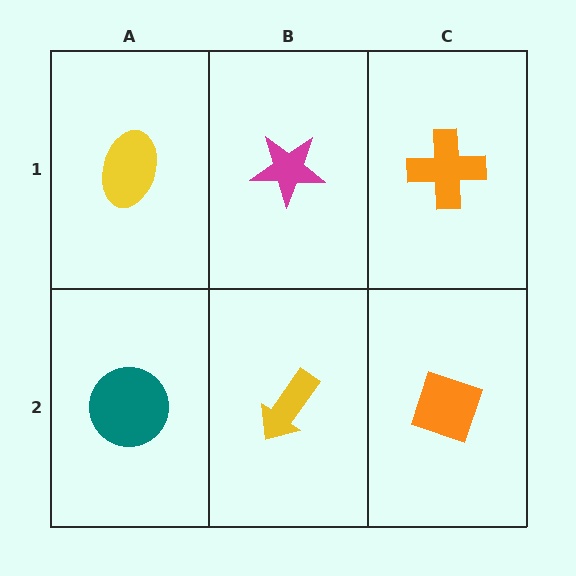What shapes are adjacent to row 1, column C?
An orange diamond (row 2, column C), a magenta star (row 1, column B).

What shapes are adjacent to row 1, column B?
A yellow arrow (row 2, column B), a yellow ellipse (row 1, column A), an orange cross (row 1, column C).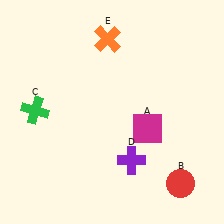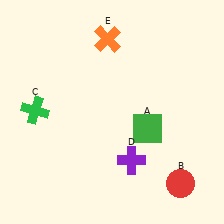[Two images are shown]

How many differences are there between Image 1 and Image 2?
There is 1 difference between the two images.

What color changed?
The square (A) changed from magenta in Image 1 to green in Image 2.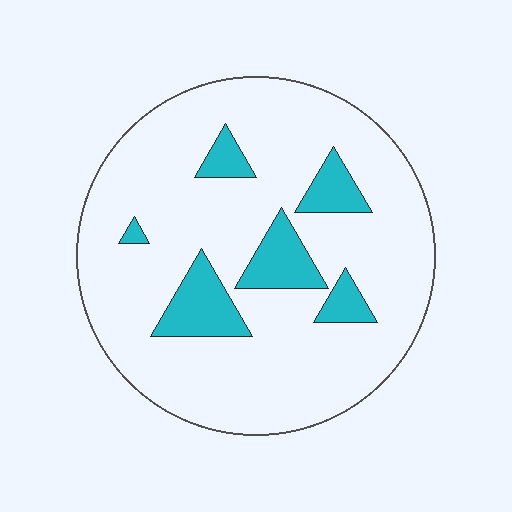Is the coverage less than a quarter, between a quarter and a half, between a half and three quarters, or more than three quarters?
Less than a quarter.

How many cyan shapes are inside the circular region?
6.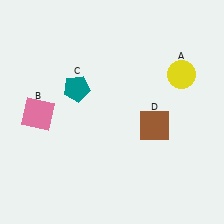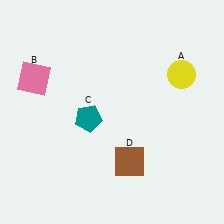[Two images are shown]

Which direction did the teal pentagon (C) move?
The teal pentagon (C) moved down.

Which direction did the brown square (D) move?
The brown square (D) moved down.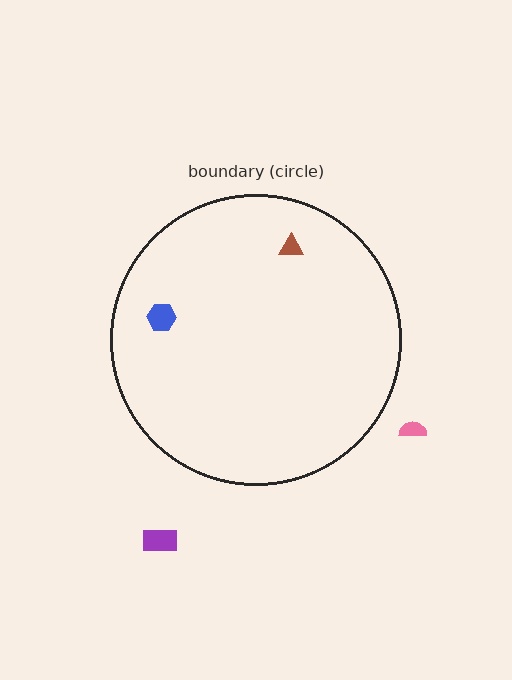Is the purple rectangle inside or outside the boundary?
Outside.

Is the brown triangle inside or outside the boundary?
Inside.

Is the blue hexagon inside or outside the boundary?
Inside.